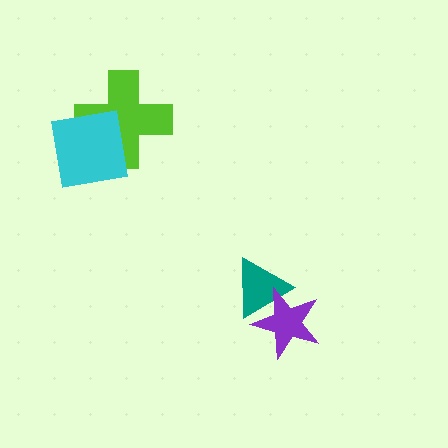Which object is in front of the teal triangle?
The purple star is in front of the teal triangle.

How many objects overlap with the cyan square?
1 object overlaps with the cyan square.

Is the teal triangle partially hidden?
Yes, it is partially covered by another shape.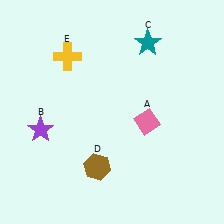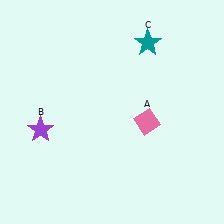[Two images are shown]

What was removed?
The brown hexagon (D), the yellow cross (E) were removed in Image 2.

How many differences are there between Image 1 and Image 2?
There are 2 differences between the two images.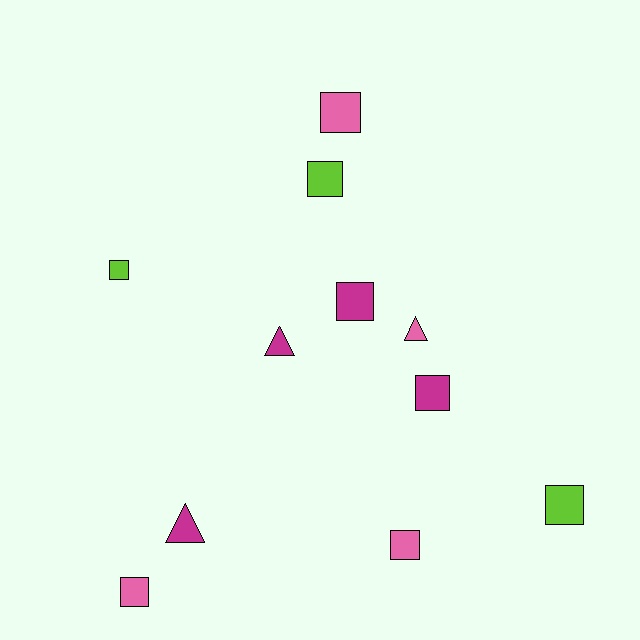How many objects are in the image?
There are 11 objects.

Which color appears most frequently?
Magenta, with 4 objects.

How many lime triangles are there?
There are no lime triangles.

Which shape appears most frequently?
Square, with 8 objects.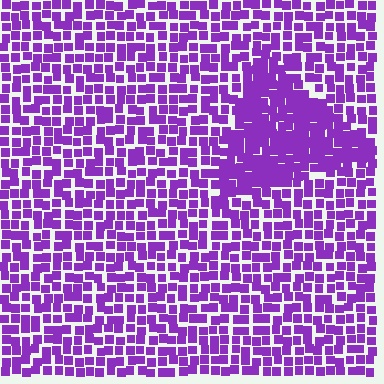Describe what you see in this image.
The image contains small purple elements arranged at two different densities. A triangle-shaped region is visible where the elements are more densely packed than the surrounding area.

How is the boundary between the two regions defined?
The boundary is defined by a change in element density (approximately 1.6x ratio). All elements are the same color, size, and shape.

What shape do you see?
I see a triangle.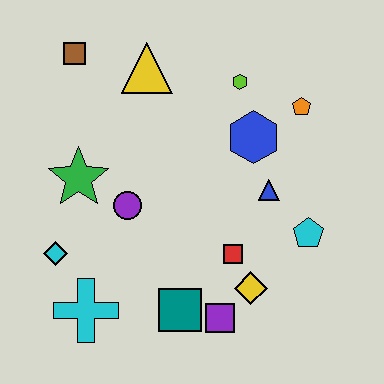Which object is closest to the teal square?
The purple square is closest to the teal square.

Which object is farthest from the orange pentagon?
The cyan cross is farthest from the orange pentagon.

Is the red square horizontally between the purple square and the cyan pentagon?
Yes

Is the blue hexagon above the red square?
Yes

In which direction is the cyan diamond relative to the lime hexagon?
The cyan diamond is to the left of the lime hexagon.